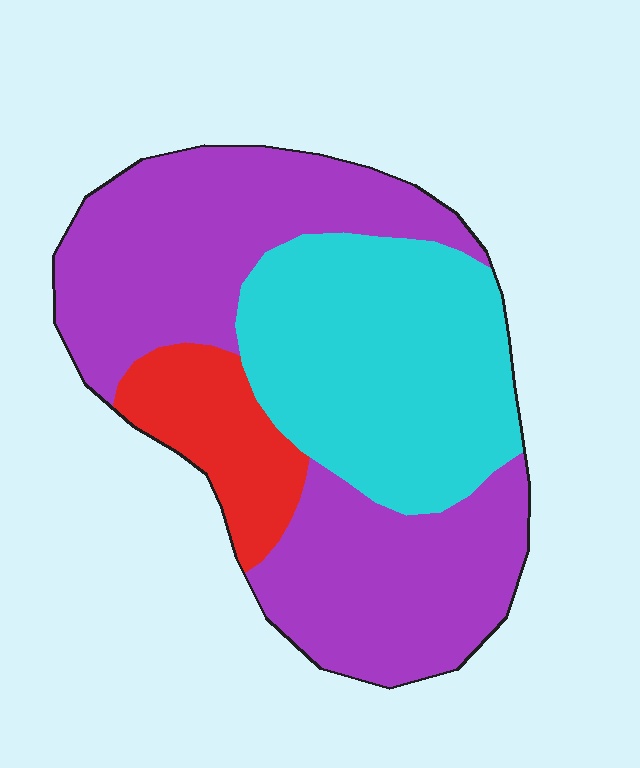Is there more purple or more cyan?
Purple.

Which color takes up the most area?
Purple, at roughly 55%.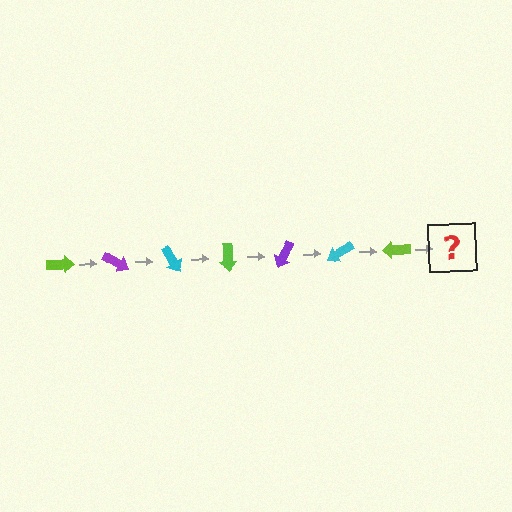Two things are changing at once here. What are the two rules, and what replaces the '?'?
The two rules are that it rotates 30 degrees each step and the color cycles through lime, purple, and cyan. The '?' should be a purple arrow, rotated 210 degrees from the start.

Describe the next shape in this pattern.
It should be a purple arrow, rotated 210 degrees from the start.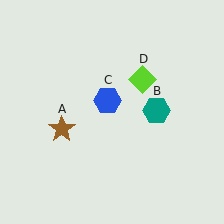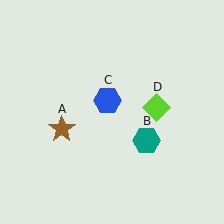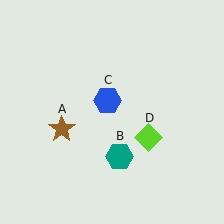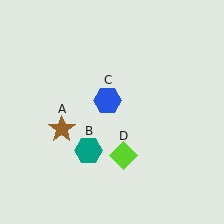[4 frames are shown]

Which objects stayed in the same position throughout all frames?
Brown star (object A) and blue hexagon (object C) remained stationary.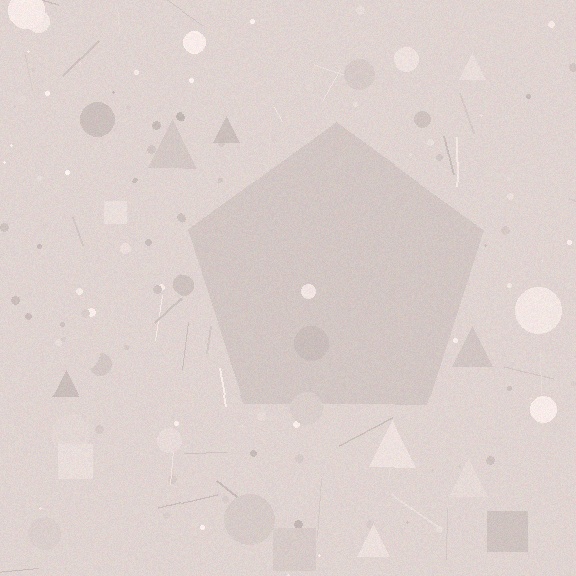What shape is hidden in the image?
A pentagon is hidden in the image.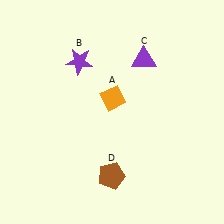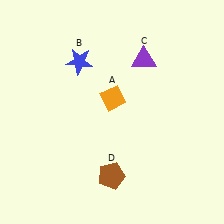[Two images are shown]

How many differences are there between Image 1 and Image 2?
There is 1 difference between the two images.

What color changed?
The star (B) changed from purple in Image 1 to blue in Image 2.